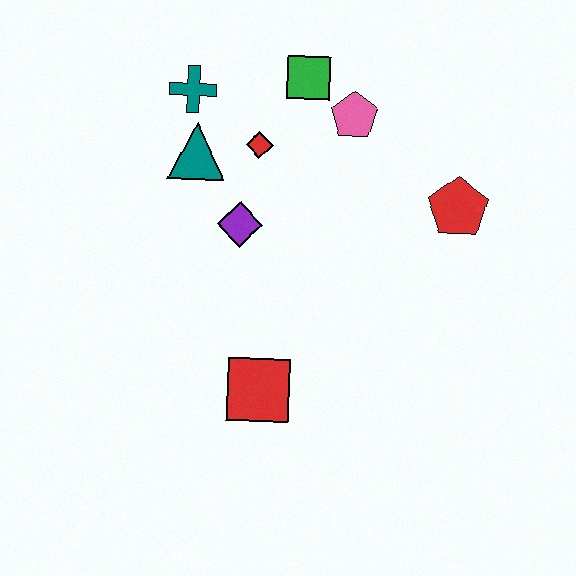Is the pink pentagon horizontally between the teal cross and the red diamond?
No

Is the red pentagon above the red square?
Yes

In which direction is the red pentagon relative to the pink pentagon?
The red pentagon is to the right of the pink pentagon.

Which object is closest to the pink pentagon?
The green square is closest to the pink pentagon.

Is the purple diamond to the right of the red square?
No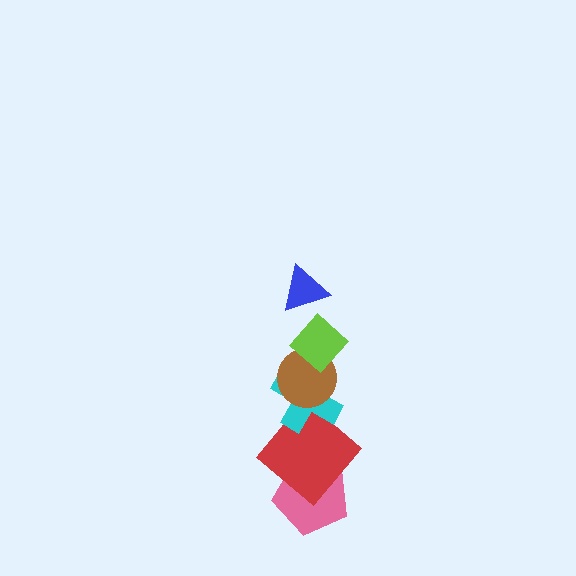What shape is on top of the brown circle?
The lime diamond is on top of the brown circle.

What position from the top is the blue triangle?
The blue triangle is 1st from the top.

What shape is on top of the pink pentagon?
The red diamond is on top of the pink pentagon.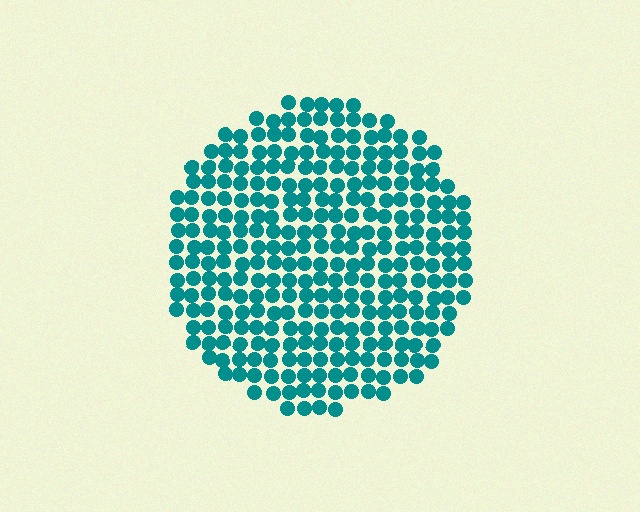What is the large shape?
The large shape is a circle.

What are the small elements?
The small elements are circles.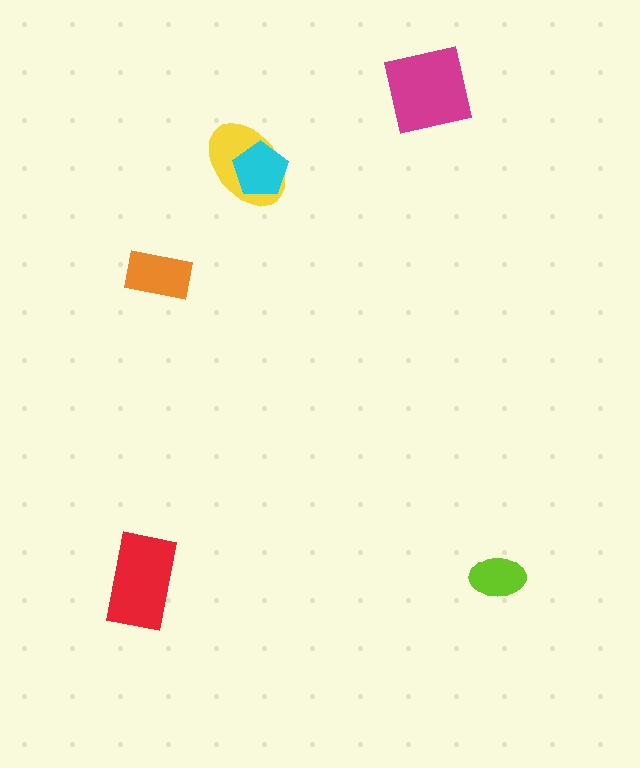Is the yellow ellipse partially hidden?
Yes, it is partially covered by another shape.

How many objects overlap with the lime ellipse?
0 objects overlap with the lime ellipse.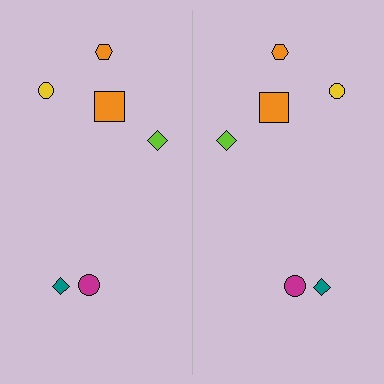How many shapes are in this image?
There are 12 shapes in this image.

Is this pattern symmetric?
Yes, this pattern has bilateral (reflection) symmetry.